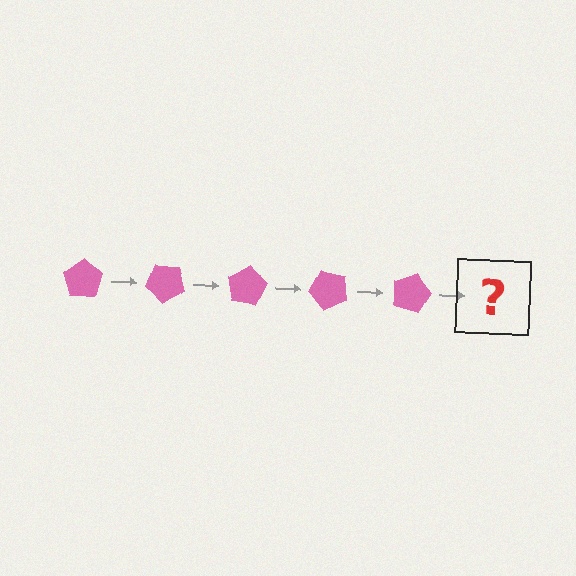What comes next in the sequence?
The next element should be a pink pentagon rotated 200 degrees.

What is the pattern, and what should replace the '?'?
The pattern is that the pentagon rotates 40 degrees each step. The '?' should be a pink pentagon rotated 200 degrees.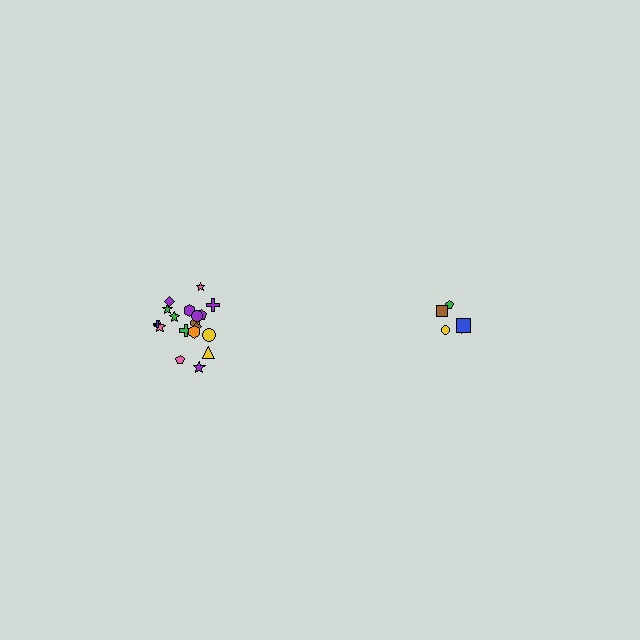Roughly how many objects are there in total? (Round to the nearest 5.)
Roughly 25 objects in total.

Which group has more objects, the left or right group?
The left group.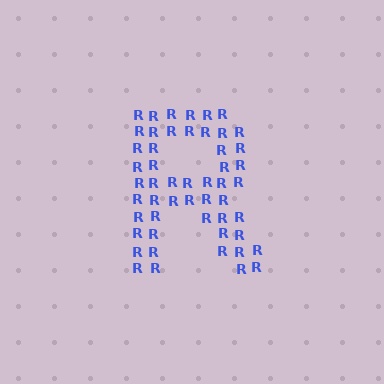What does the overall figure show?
The overall figure shows the letter R.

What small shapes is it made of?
It is made of small letter R's.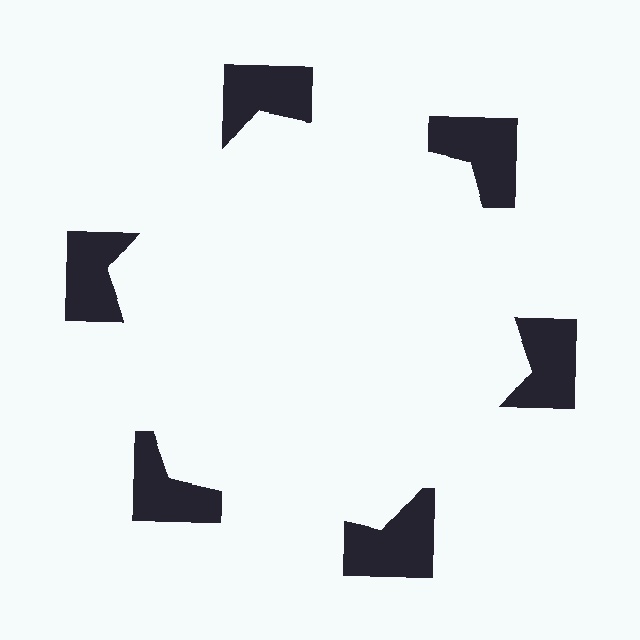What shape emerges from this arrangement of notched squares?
An illusory hexagon — its edges are inferred from the aligned wedge cuts in the notched squares, not physically drawn.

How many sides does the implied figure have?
6 sides.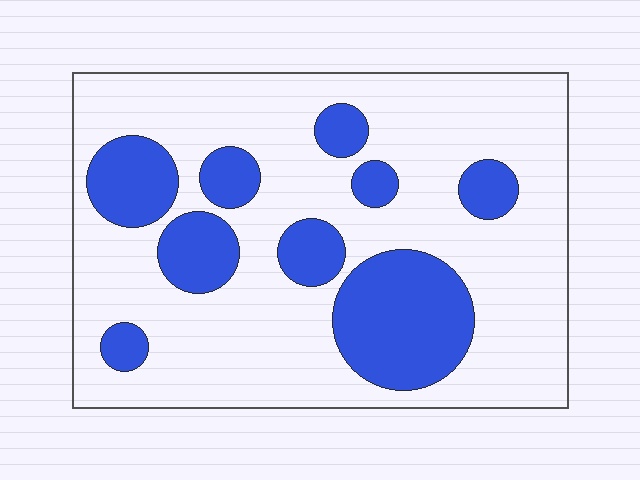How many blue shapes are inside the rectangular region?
9.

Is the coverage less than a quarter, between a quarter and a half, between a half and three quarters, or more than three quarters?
Between a quarter and a half.